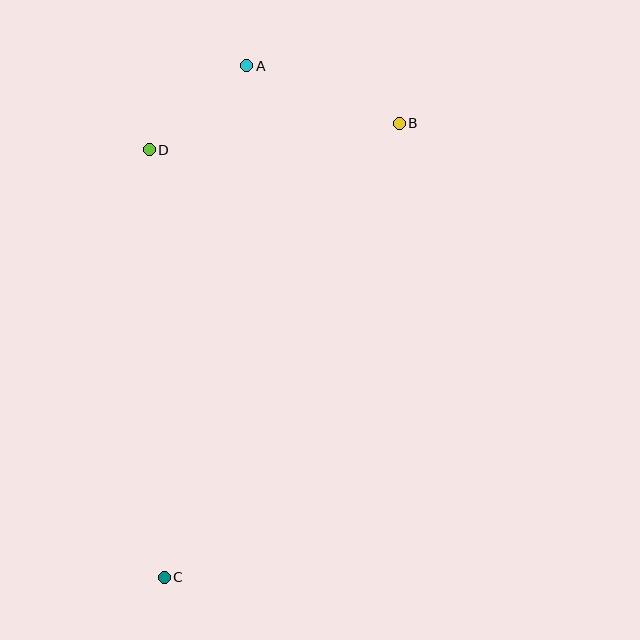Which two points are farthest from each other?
Points A and C are farthest from each other.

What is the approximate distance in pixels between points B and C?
The distance between B and C is approximately 511 pixels.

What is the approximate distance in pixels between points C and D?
The distance between C and D is approximately 428 pixels.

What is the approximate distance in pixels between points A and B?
The distance between A and B is approximately 163 pixels.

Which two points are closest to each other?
Points A and D are closest to each other.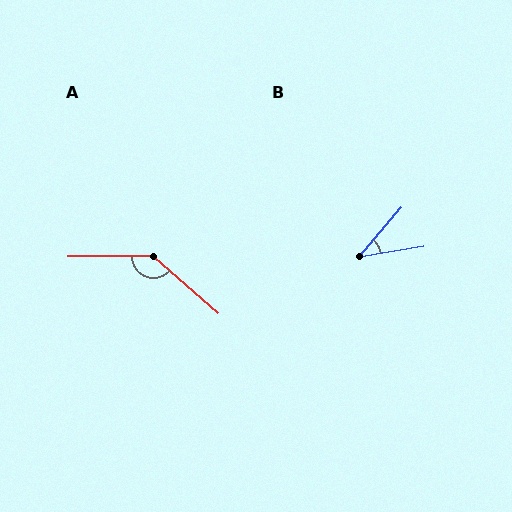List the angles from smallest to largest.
B (39°), A (139°).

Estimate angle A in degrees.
Approximately 139 degrees.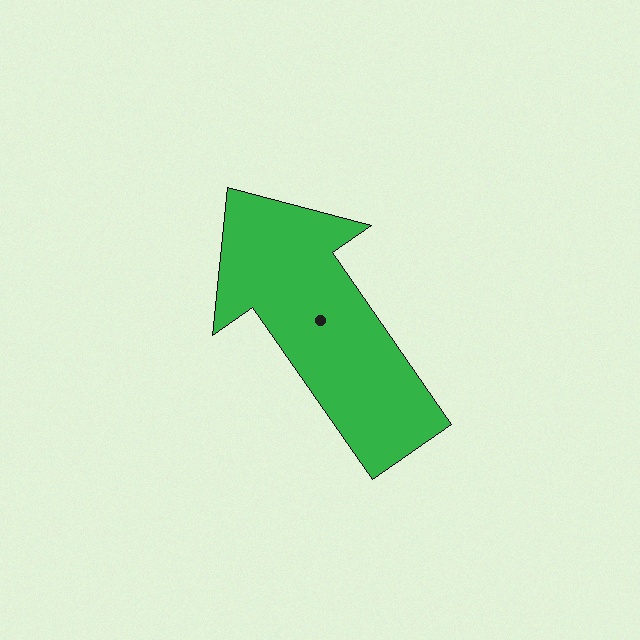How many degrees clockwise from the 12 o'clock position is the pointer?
Approximately 325 degrees.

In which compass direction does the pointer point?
Northwest.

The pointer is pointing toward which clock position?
Roughly 11 o'clock.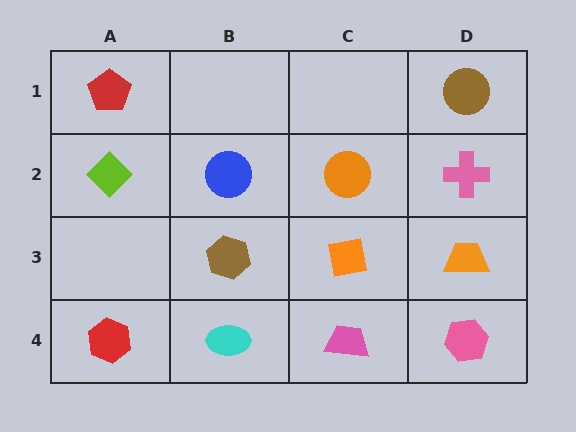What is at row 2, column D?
A pink cross.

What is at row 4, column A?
A red hexagon.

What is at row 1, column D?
A brown circle.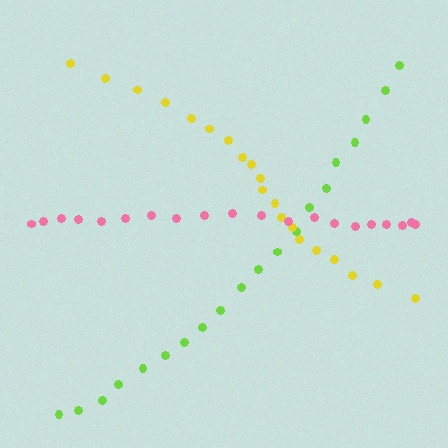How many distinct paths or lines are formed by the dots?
There are 3 distinct paths.